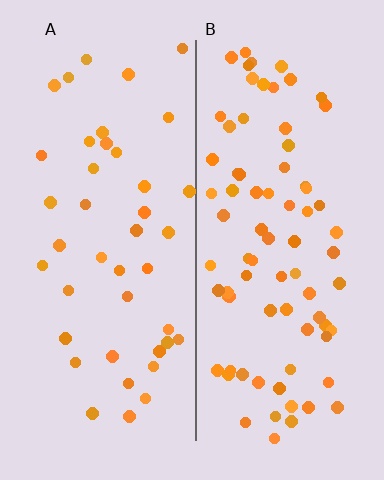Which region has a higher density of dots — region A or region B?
B (the right).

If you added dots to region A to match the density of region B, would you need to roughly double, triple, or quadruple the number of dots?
Approximately double.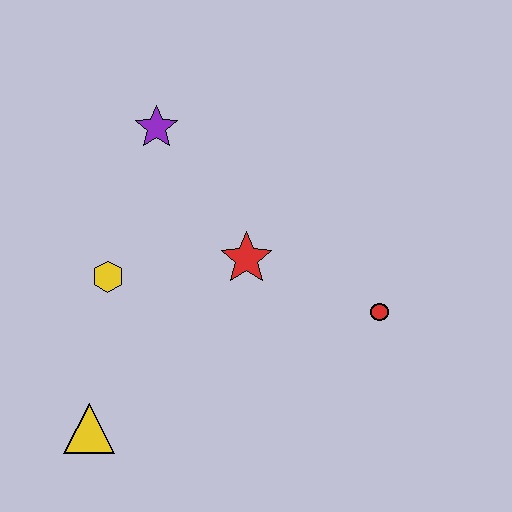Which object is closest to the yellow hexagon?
The red star is closest to the yellow hexagon.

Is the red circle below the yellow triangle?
No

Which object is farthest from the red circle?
The yellow triangle is farthest from the red circle.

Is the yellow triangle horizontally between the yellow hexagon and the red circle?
No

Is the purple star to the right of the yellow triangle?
Yes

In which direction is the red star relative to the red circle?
The red star is to the left of the red circle.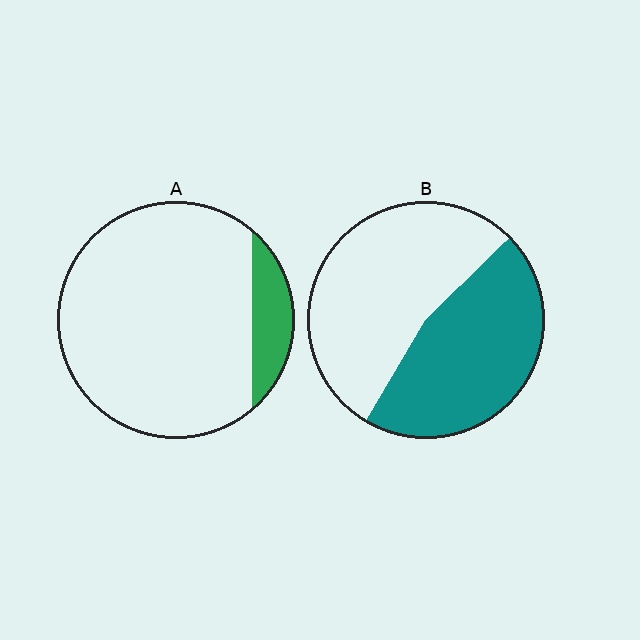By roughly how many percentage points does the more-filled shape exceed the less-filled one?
By roughly 35 percentage points (B over A).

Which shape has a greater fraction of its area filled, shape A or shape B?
Shape B.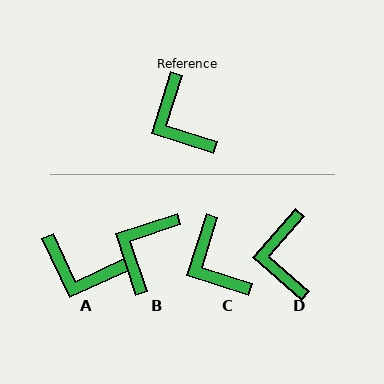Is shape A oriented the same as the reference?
No, it is off by about 42 degrees.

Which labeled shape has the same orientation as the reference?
C.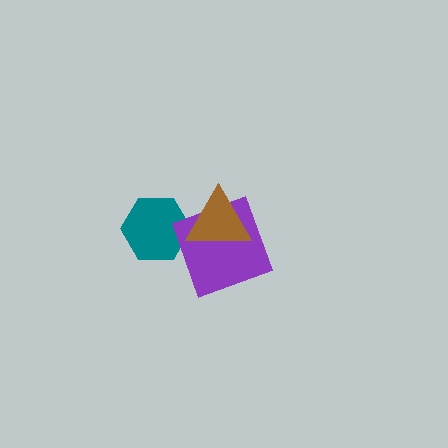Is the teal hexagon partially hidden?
Yes, it is partially covered by another shape.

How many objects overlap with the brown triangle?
2 objects overlap with the brown triangle.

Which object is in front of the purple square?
The brown triangle is in front of the purple square.